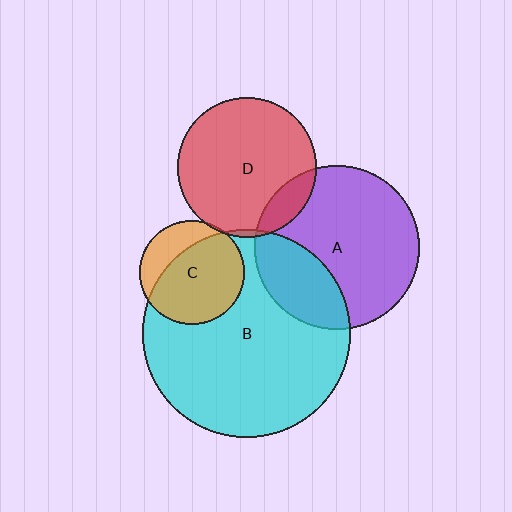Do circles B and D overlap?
Yes.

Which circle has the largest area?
Circle B (cyan).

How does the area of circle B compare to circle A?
Approximately 1.6 times.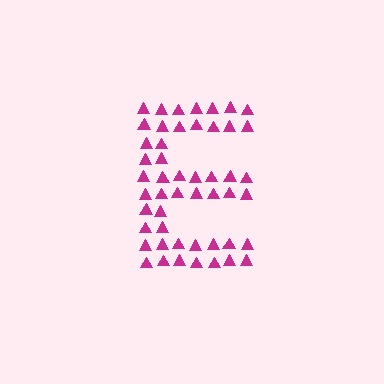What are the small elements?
The small elements are triangles.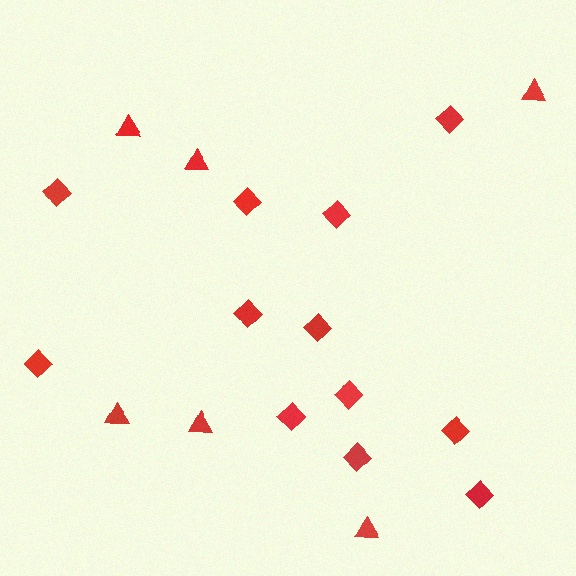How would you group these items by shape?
There are 2 groups: one group of diamonds (12) and one group of triangles (6).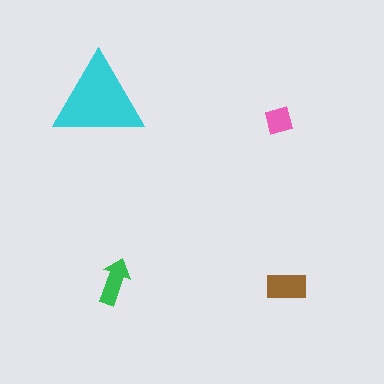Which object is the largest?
The cyan triangle.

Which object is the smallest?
The pink diamond.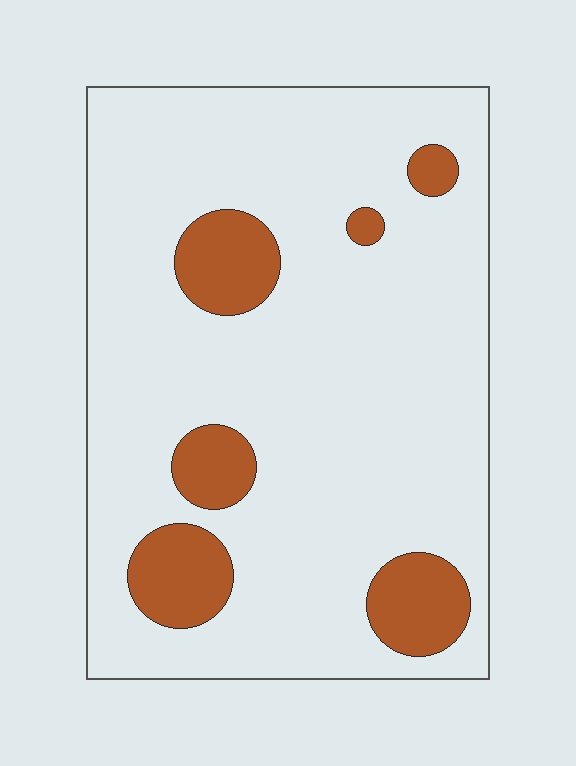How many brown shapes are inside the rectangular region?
6.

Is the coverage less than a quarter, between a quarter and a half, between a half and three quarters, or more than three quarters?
Less than a quarter.